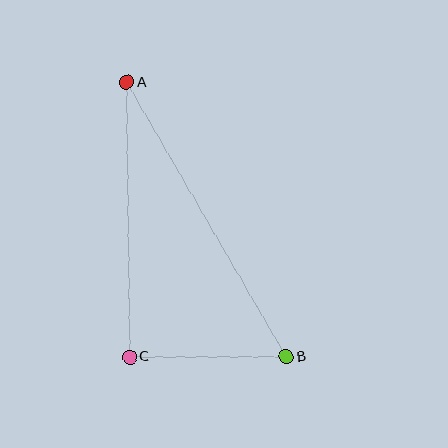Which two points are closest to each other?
Points B and C are closest to each other.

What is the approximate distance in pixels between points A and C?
The distance between A and C is approximately 275 pixels.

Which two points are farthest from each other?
Points A and B are farthest from each other.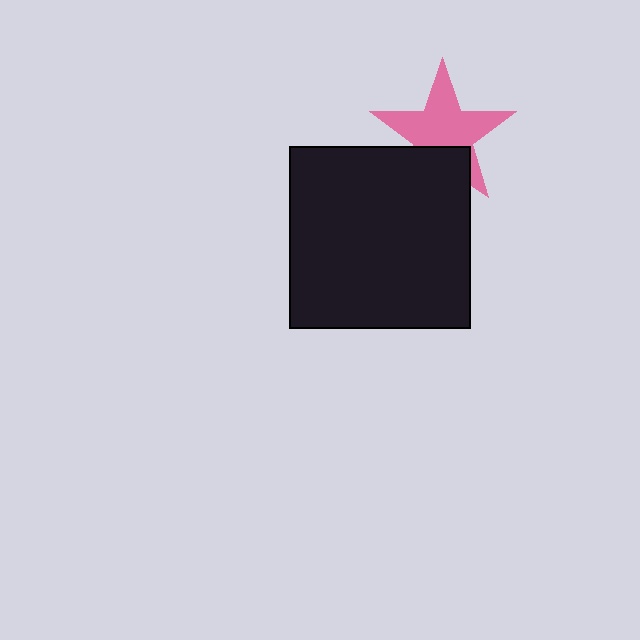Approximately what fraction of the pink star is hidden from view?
Roughly 31% of the pink star is hidden behind the black square.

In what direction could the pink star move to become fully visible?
The pink star could move up. That would shift it out from behind the black square entirely.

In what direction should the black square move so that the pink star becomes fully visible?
The black square should move down. That is the shortest direction to clear the overlap and leave the pink star fully visible.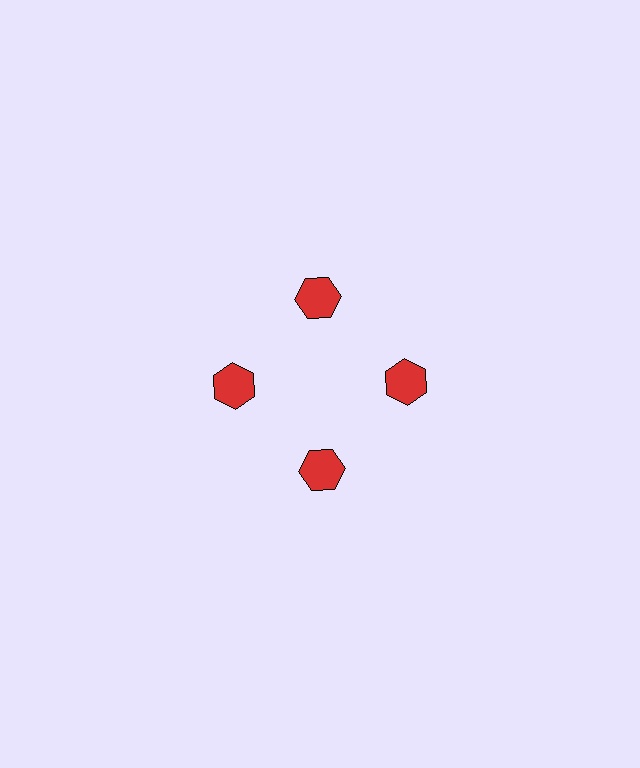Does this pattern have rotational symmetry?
Yes, this pattern has 4-fold rotational symmetry. It looks the same after rotating 90 degrees around the center.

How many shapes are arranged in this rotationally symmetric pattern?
There are 4 shapes, arranged in 4 groups of 1.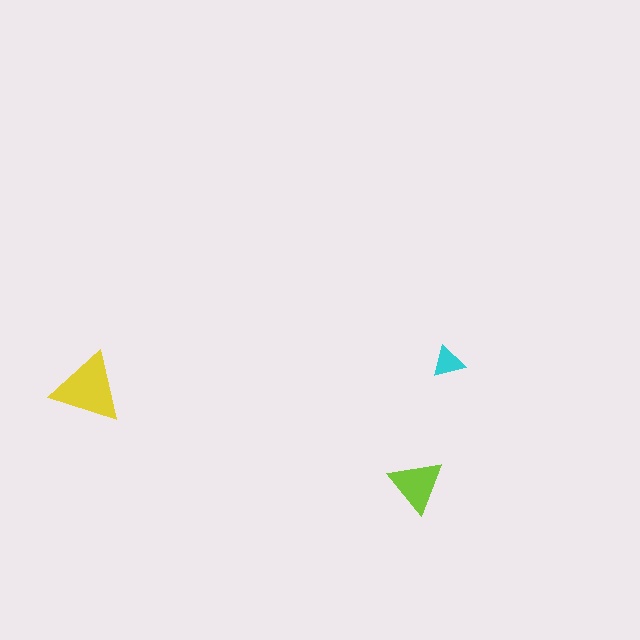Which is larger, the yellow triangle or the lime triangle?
The yellow one.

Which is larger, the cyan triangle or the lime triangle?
The lime one.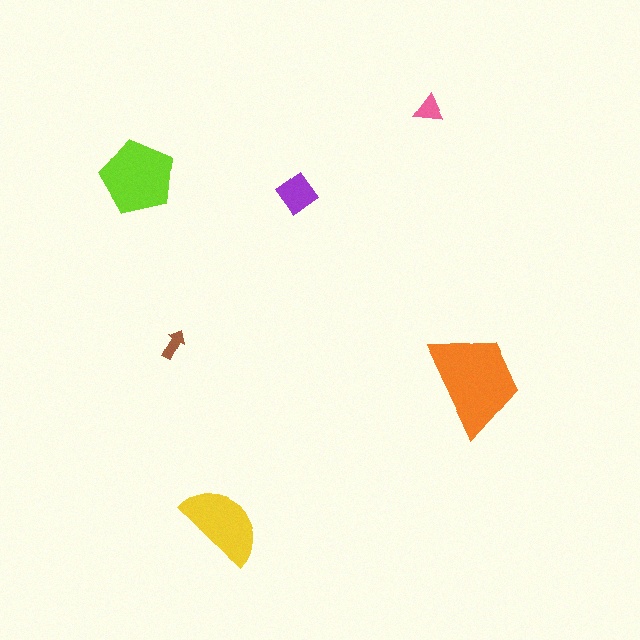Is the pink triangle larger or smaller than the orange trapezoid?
Smaller.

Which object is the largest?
The orange trapezoid.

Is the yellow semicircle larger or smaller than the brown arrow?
Larger.